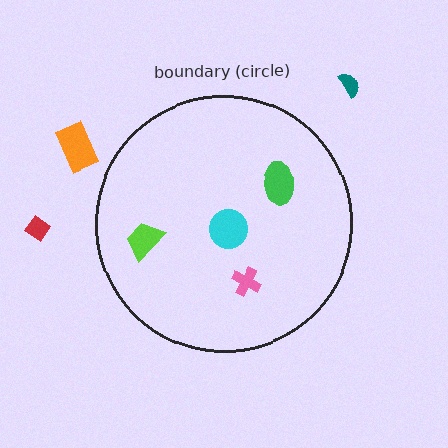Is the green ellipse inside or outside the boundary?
Inside.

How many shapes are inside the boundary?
4 inside, 3 outside.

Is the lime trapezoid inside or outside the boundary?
Inside.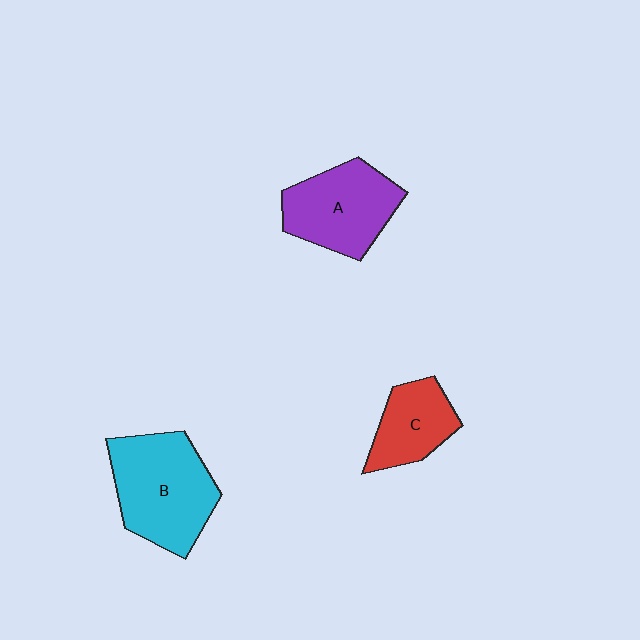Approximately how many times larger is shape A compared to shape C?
Approximately 1.5 times.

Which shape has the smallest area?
Shape C (red).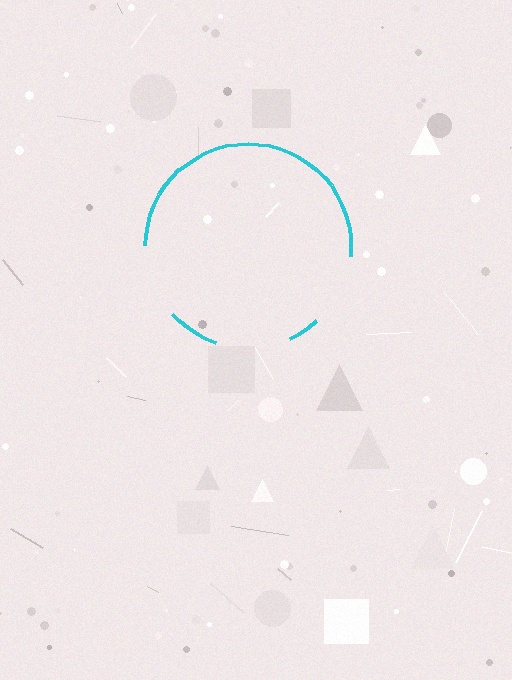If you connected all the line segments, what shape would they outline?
They would outline a circle.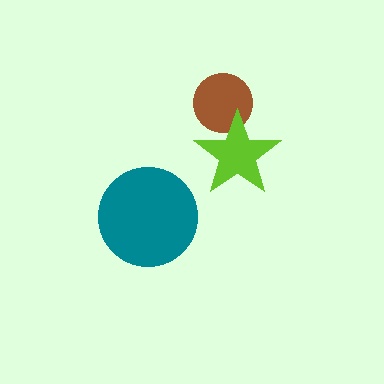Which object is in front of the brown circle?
The lime star is in front of the brown circle.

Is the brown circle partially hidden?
Yes, it is partially covered by another shape.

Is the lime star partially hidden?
No, no other shape covers it.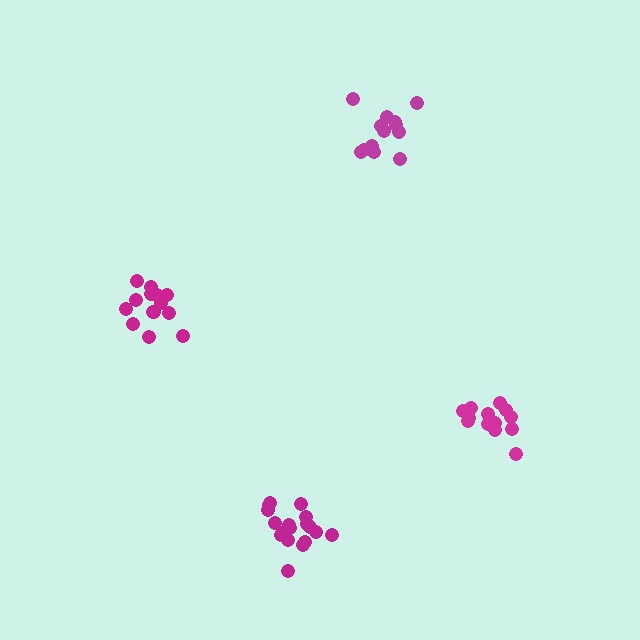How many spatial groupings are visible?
There are 4 spatial groupings.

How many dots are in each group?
Group 1: 13 dots, Group 2: 13 dots, Group 3: 14 dots, Group 4: 18 dots (58 total).